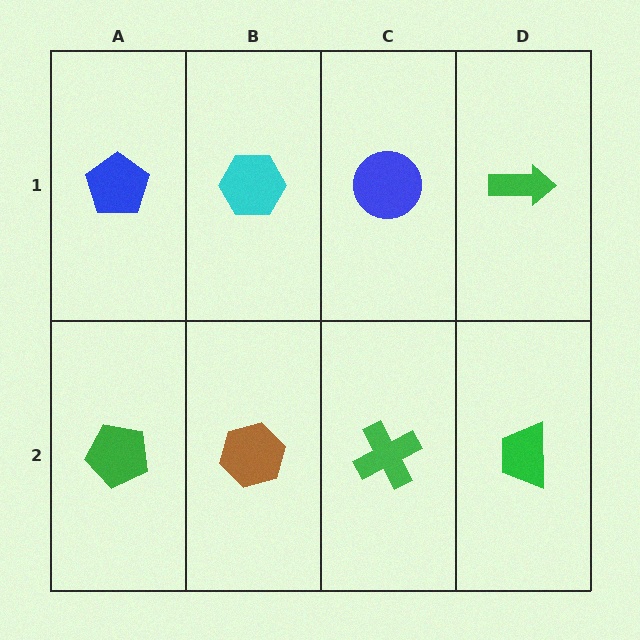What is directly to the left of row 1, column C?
A cyan hexagon.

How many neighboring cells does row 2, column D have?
2.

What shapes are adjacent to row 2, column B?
A cyan hexagon (row 1, column B), a green pentagon (row 2, column A), a green cross (row 2, column C).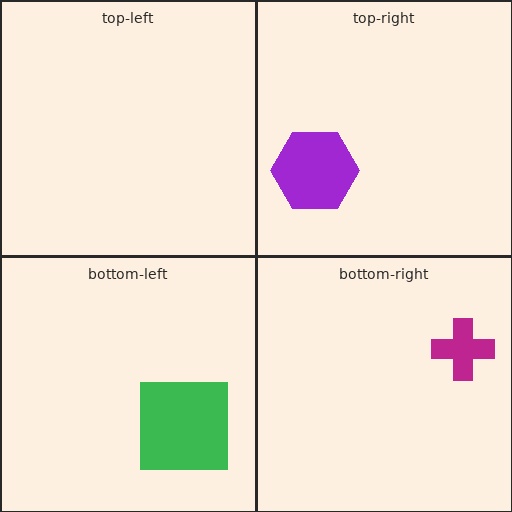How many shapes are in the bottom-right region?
1.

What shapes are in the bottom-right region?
The magenta cross.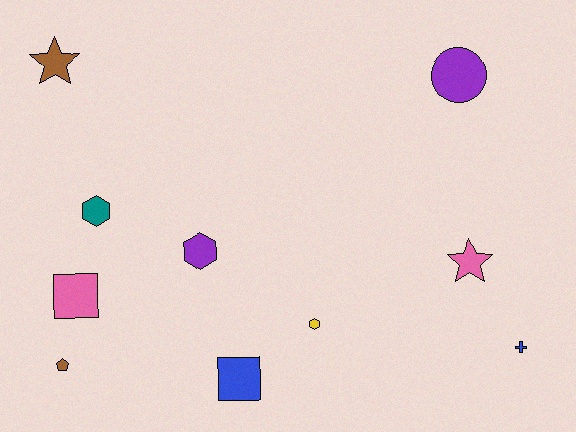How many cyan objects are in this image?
There are no cyan objects.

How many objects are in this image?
There are 10 objects.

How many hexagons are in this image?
There are 3 hexagons.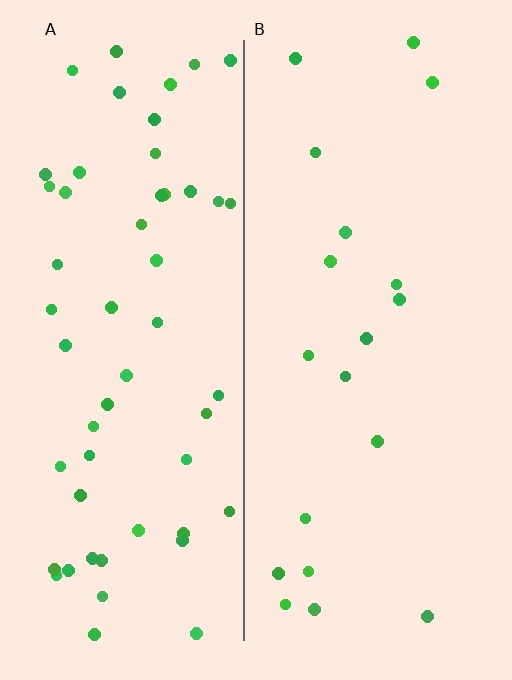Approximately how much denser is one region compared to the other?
Approximately 2.8× — region A over region B.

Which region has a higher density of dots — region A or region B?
A (the left).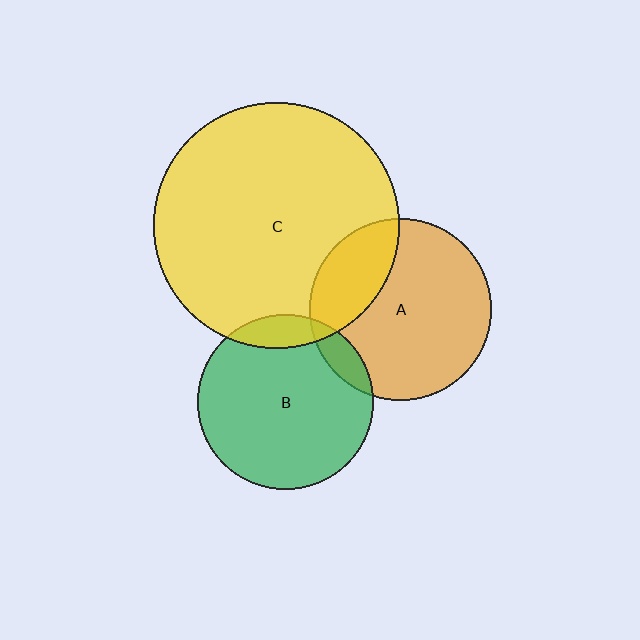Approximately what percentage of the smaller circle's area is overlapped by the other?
Approximately 25%.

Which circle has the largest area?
Circle C (yellow).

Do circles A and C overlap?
Yes.